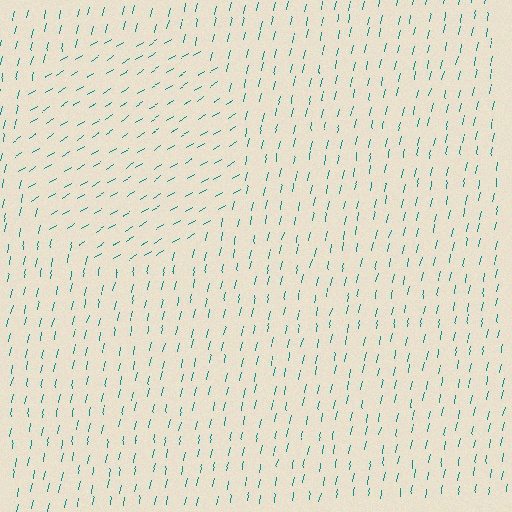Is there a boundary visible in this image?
Yes, there is a texture boundary formed by a change in line orientation.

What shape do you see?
I see a circle.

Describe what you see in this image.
The image is filled with small teal line segments. A circle region in the image has lines oriented differently from the surrounding lines, creating a visible texture boundary.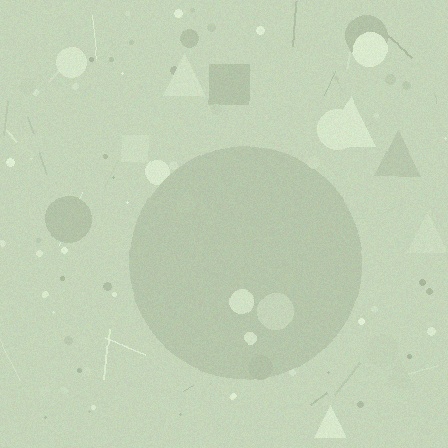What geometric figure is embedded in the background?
A circle is embedded in the background.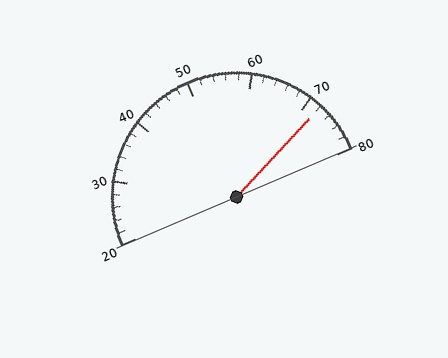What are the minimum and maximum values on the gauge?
The gauge ranges from 20 to 80.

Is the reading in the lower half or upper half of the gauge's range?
The reading is in the upper half of the range (20 to 80).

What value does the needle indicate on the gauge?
The needle indicates approximately 72.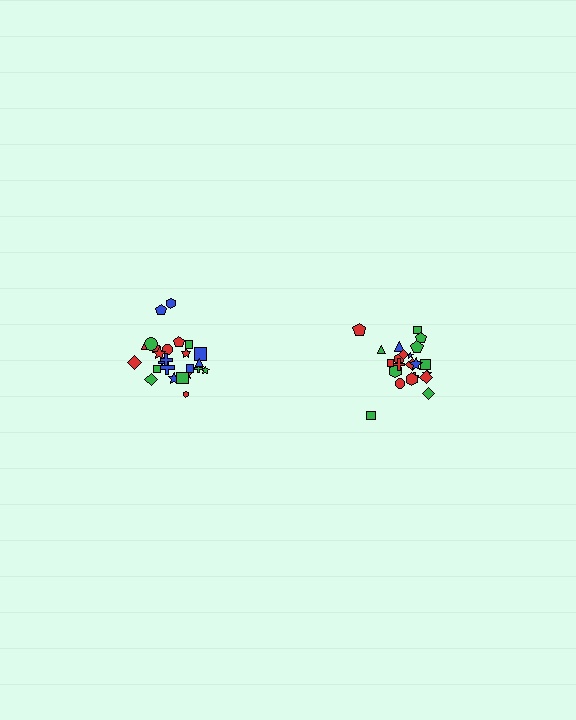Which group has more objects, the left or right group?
The left group.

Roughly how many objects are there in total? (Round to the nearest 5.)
Roughly 45 objects in total.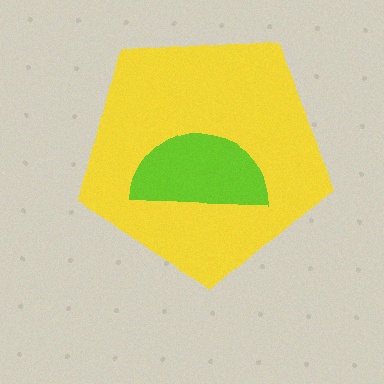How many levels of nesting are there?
2.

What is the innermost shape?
The lime semicircle.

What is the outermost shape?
The yellow pentagon.